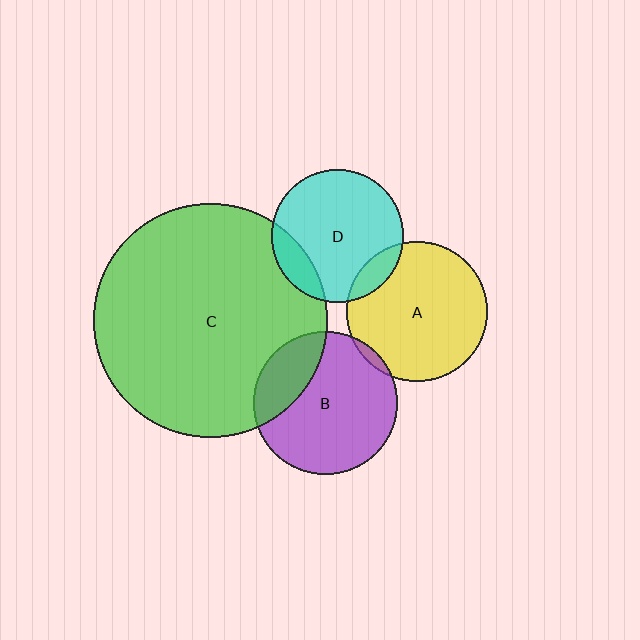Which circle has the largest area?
Circle C (green).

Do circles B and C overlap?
Yes.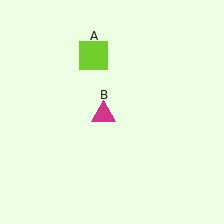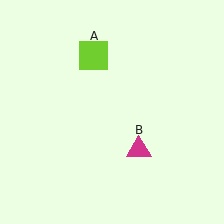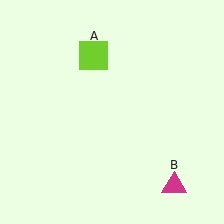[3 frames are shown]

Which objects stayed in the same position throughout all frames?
Lime square (object A) remained stationary.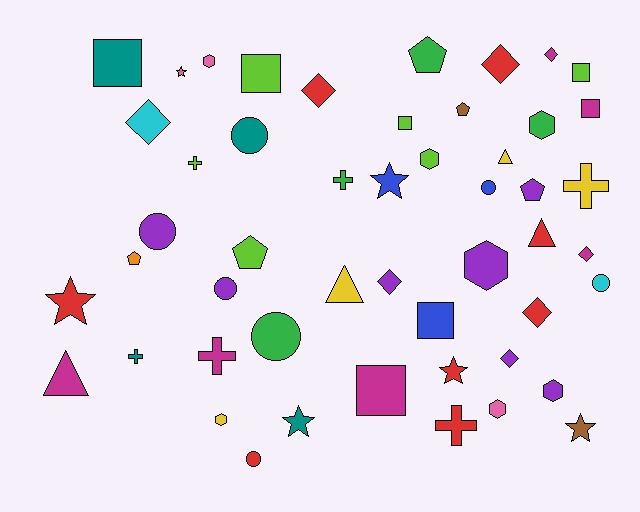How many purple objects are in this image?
There are 7 purple objects.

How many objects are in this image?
There are 50 objects.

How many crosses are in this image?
There are 6 crosses.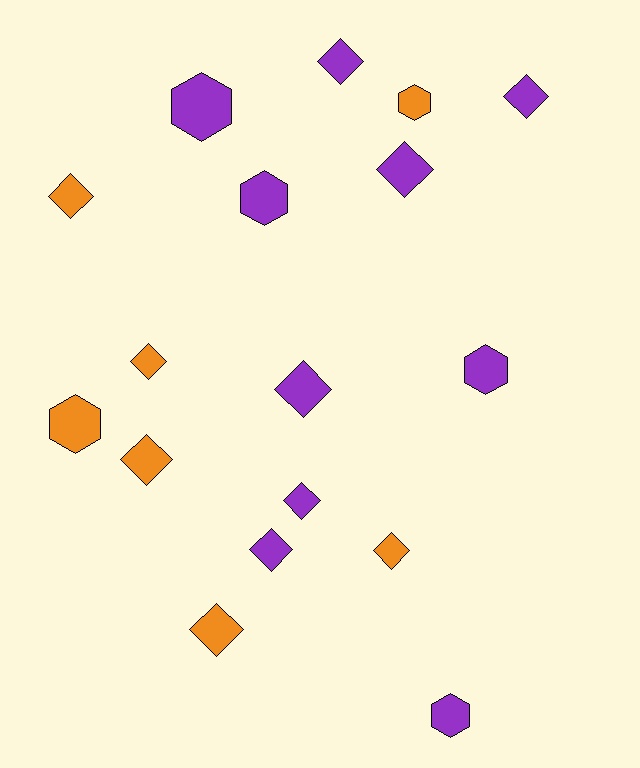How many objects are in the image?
There are 17 objects.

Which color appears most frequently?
Purple, with 10 objects.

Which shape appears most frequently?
Diamond, with 11 objects.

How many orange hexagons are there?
There are 2 orange hexagons.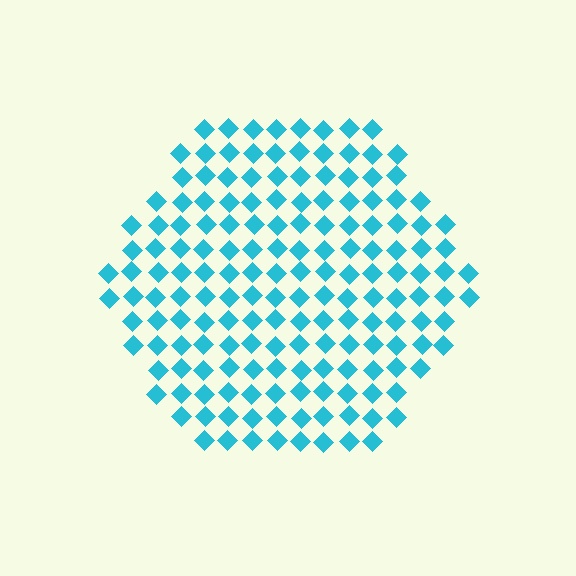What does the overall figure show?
The overall figure shows a hexagon.